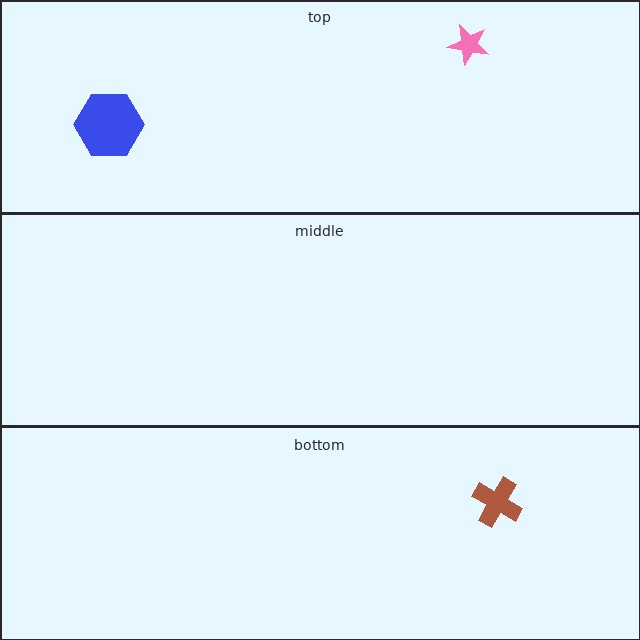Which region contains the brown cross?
The bottom region.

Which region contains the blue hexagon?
The top region.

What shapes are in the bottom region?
The brown cross.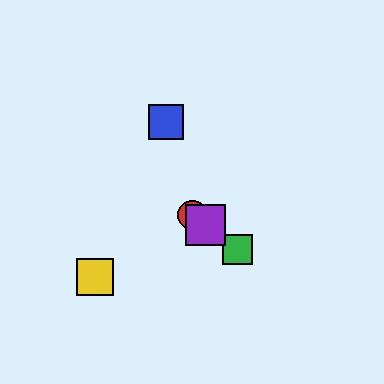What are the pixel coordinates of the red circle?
The red circle is at (193, 215).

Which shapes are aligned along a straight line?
The red circle, the green square, the purple square are aligned along a straight line.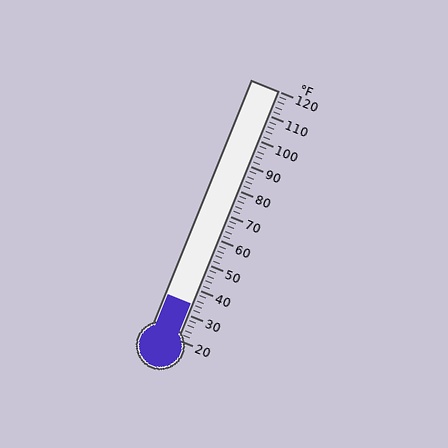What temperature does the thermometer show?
The thermometer shows approximately 34°F.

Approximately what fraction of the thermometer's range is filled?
The thermometer is filled to approximately 15% of its range.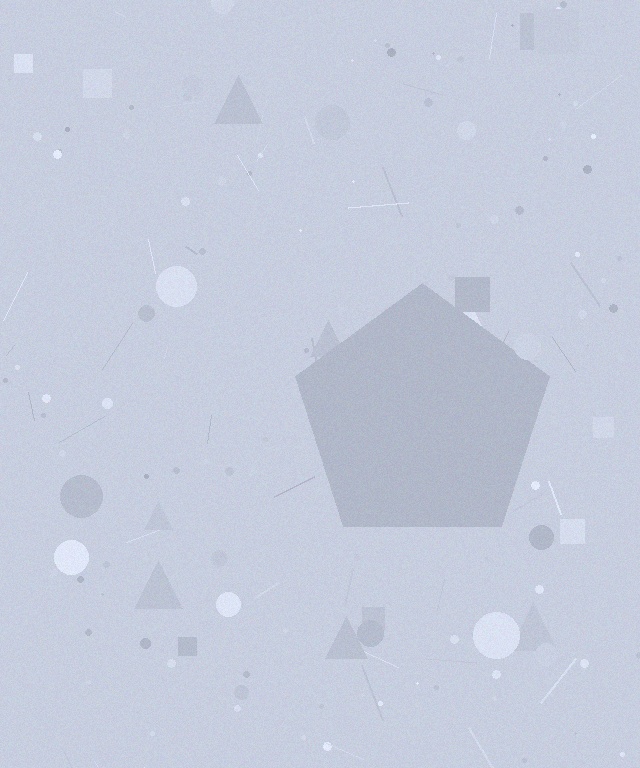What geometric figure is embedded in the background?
A pentagon is embedded in the background.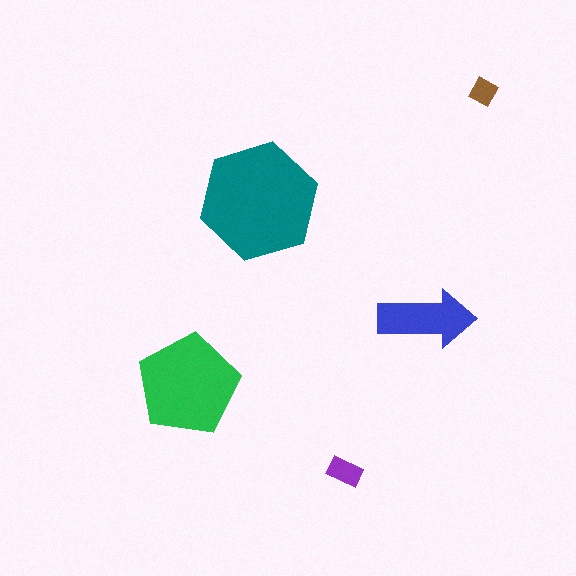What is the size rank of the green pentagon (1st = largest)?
2nd.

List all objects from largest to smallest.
The teal hexagon, the green pentagon, the blue arrow, the purple rectangle, the brown diamond.